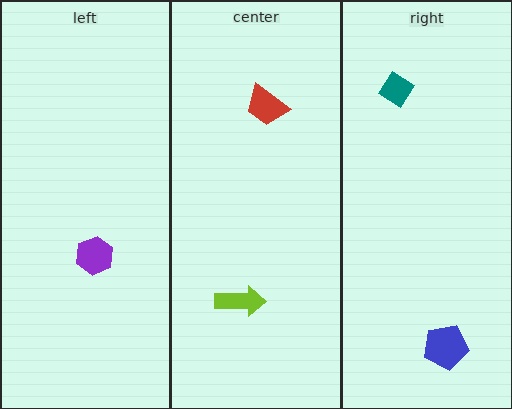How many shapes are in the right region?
2.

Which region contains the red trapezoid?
The center region.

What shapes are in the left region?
The purple hexagon.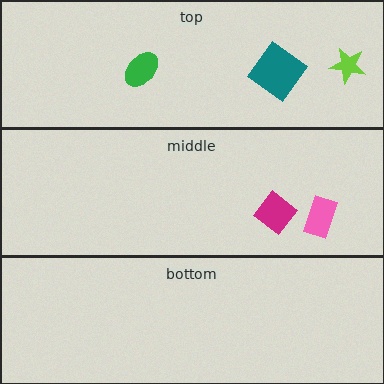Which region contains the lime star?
The top region.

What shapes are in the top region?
The teal diamond, the green ellipse, the lime star.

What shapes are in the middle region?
The pink rectangle, the magenta diamond.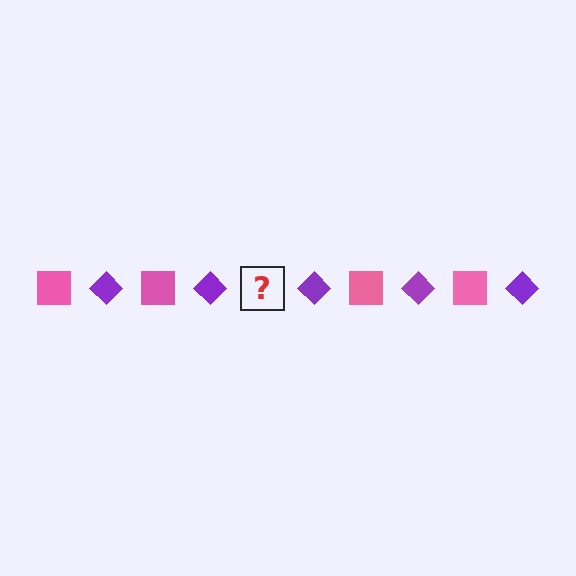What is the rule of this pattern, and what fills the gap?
The rule is that the pattern alternates between pink square and purple diamond. The gap should be filled with a pink square.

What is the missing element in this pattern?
The missing element is a pink square.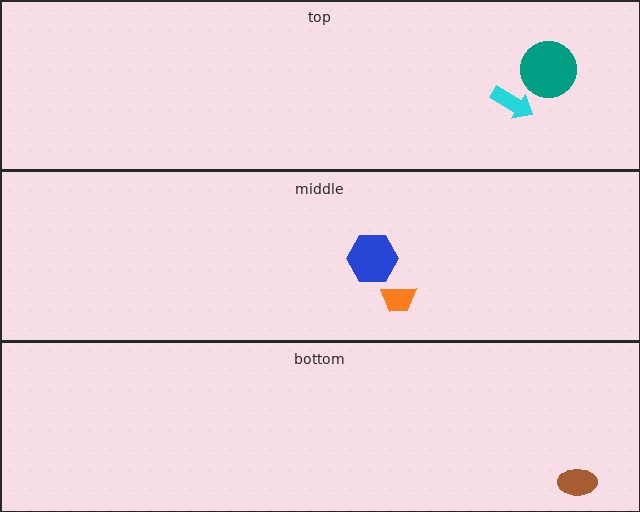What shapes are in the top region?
The teal circle, the cyan arrow.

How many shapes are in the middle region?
2.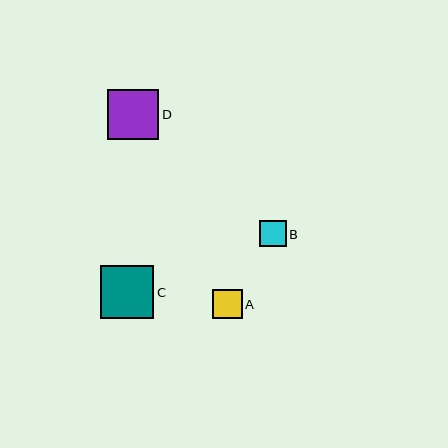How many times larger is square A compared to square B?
Square A is approximately 1.1 times the size of square B.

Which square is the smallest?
Square B is the smallest with a size of approximately 26 pixels.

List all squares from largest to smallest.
From largest to smallest: C, D, A, B.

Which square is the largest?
Square C is the largest with a size of approximately 53 pixels.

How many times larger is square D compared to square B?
Square D is approximately 1.9 times the size of square B.